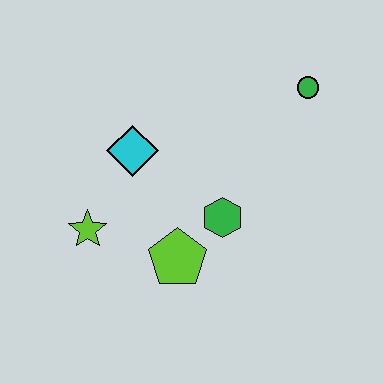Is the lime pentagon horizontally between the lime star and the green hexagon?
Yes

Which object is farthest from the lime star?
The green circle is farthest from the lime star.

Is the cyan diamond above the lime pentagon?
Yes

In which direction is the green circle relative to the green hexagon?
The green circle is above the green hexagon.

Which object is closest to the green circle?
The green hexagon is closest to the green circle.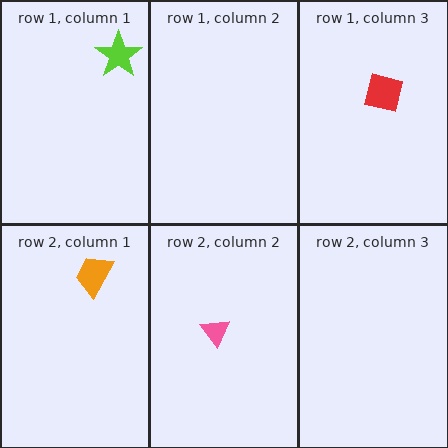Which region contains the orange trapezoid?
The row 2, column 1 region.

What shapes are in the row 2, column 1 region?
The orange trapezoid.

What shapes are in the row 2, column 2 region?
The pink triangle.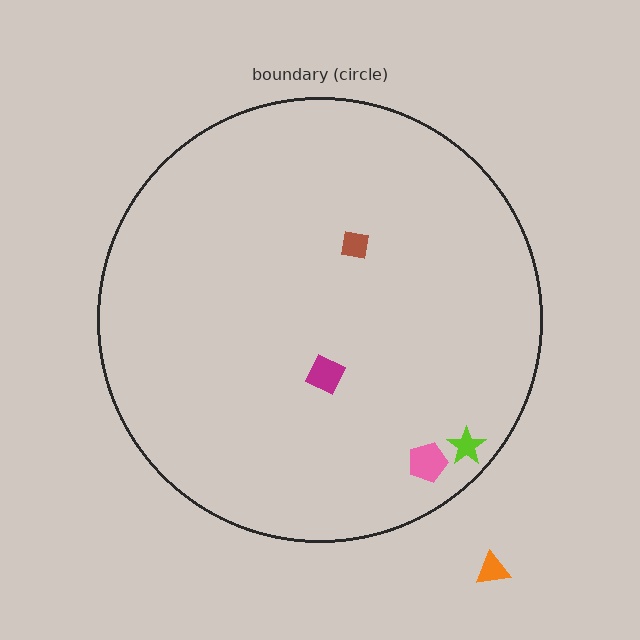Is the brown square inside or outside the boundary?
Inside.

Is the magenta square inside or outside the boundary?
Inside.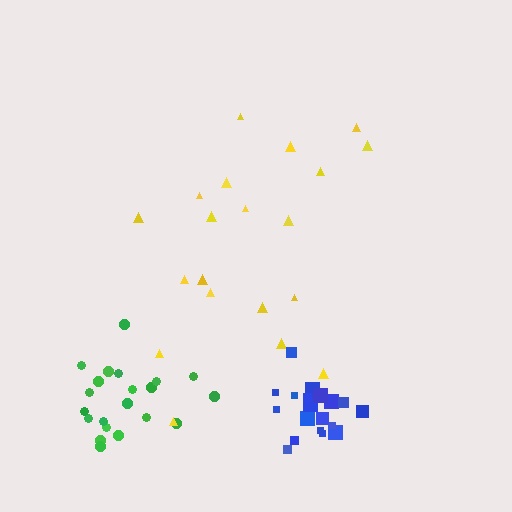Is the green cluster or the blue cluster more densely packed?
Blue.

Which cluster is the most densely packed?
Blue.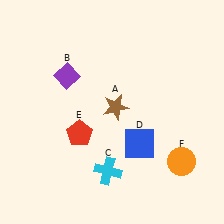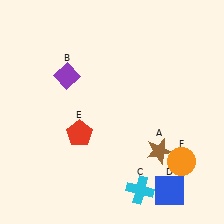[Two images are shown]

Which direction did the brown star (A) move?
The brown star (A) moved down.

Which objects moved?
The objects that moved are: the brown star (A), the cyan cross (C), the blue square (D).